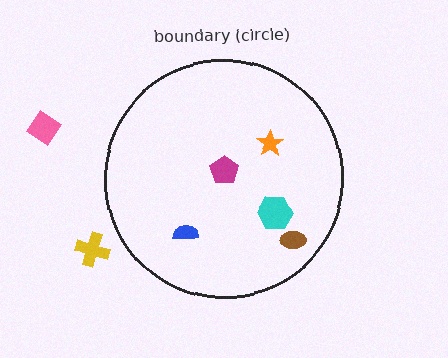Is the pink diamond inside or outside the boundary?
Outside.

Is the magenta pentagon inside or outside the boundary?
Inside.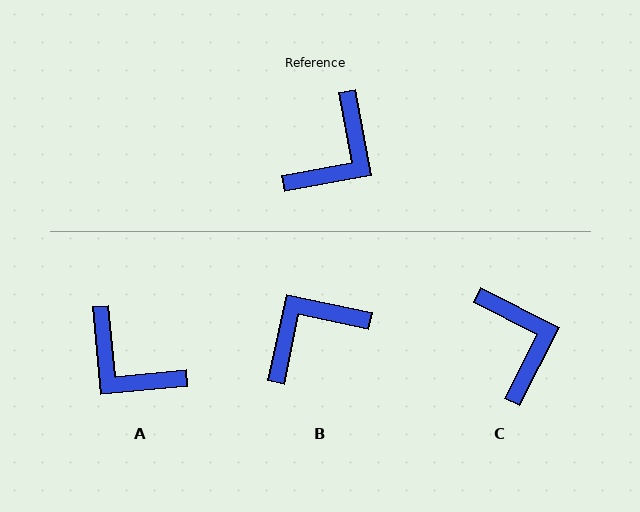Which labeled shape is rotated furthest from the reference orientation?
B, about 157 degrees away.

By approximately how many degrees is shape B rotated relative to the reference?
Approximately 157 degrees counter-clockwise.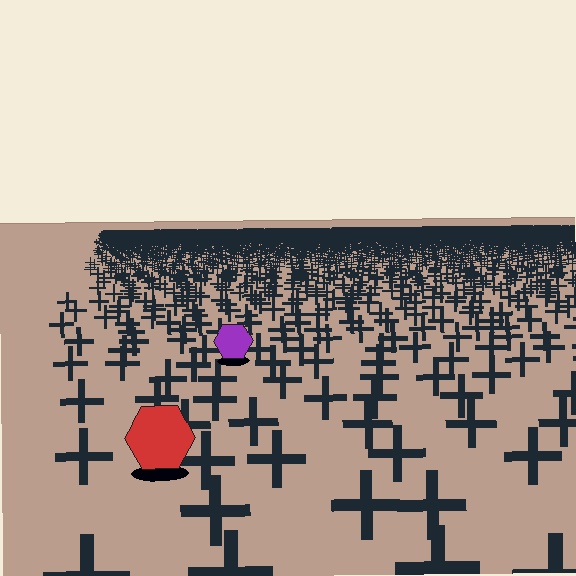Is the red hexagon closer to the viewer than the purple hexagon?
Yes. The red hexagon is closer — you can tell from the texture gradient: the ground texture is coarser near it.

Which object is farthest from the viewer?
The purple hexagon is farthest from the viewer. It appears smaller and the ground texture around it is denser.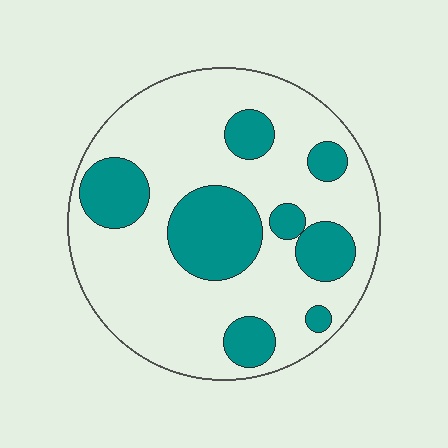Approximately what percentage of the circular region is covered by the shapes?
Approximately 30%.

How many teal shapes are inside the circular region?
8.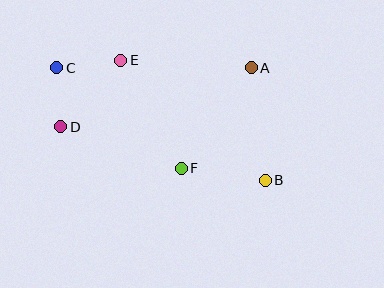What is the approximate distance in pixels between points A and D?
The distance between A and D is approximately 200 pixels.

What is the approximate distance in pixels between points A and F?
The distance between A and F is approximately 123 pixels.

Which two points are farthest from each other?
Points B and C are farthest from each other.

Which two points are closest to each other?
Points C and D are closest to each other.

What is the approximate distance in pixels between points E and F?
The distance between E and F is approximately 124 pixels.